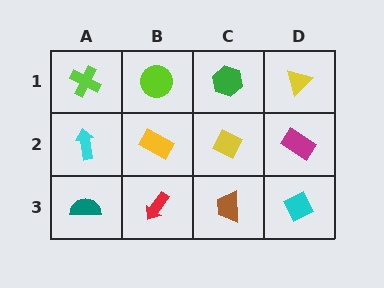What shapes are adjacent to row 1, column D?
A magenta rectangle (row 2, column D), a green hexagon (row 1, column C).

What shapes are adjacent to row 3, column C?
A yellow diamond (row 2, column C), a red arrow (row 3, column B), a cyan diamond (row 3, column D).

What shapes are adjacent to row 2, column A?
A lime cross (row 1, column A), a teal semicircle (row 3, column A), a yellow rectangle (row 2, column B).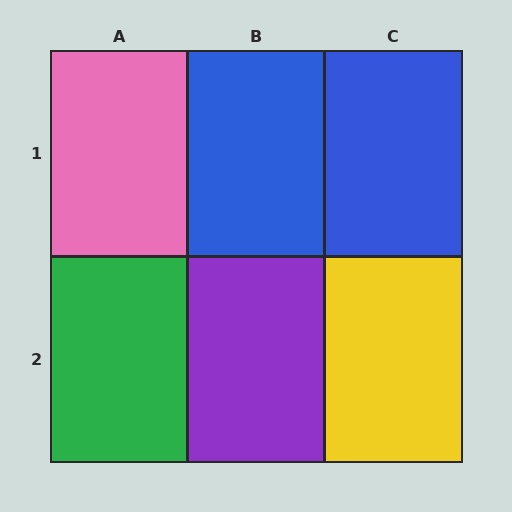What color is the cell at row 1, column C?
Blue.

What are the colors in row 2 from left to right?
Green, purple, yellow.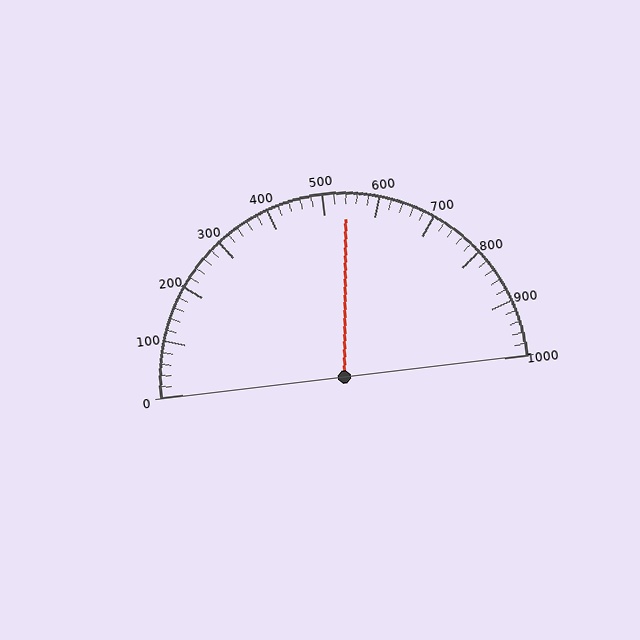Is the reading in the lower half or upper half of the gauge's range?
The reading is in the upper half of the range (0 to 1000).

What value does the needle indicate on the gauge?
The needle indicates approximately 540.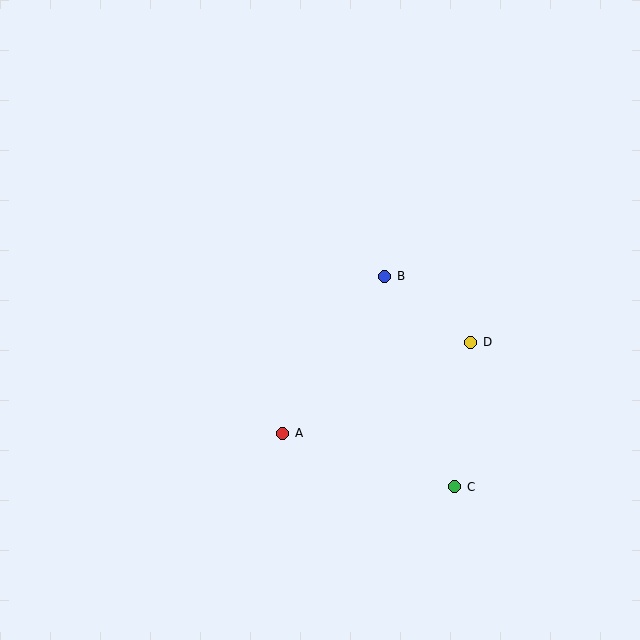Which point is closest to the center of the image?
Point B at (385, 276) is closest to the center.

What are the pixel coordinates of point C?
Point C is at (455, 487).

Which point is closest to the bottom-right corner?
Point C is closest to the bottom-right corner.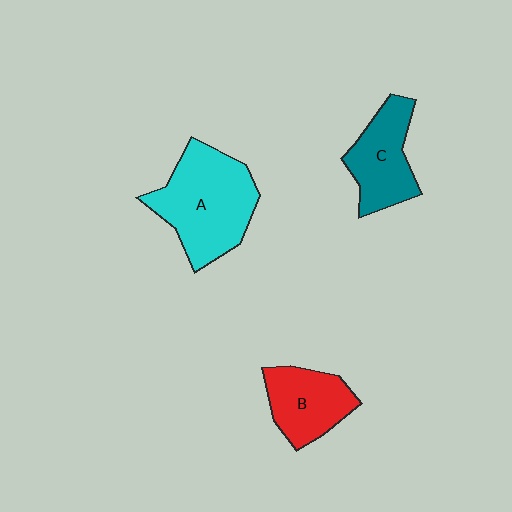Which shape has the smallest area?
Shape B (red).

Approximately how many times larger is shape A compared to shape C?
Approximately 1.6 times.